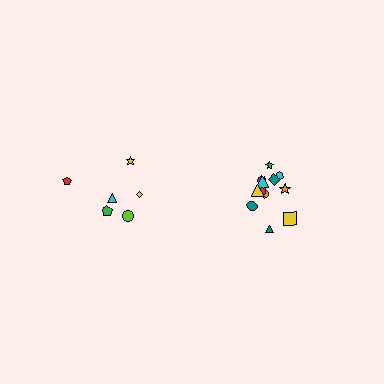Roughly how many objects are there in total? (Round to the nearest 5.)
Roughly 20 objects in total.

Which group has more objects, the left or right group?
The right group.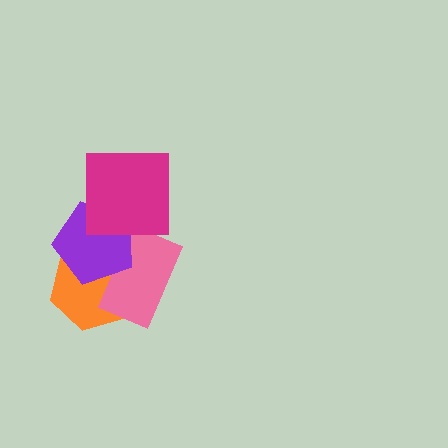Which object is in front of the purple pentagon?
The magenta square is in front of the purple pentagon.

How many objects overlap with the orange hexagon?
2 objects overlap with the orange hexagon.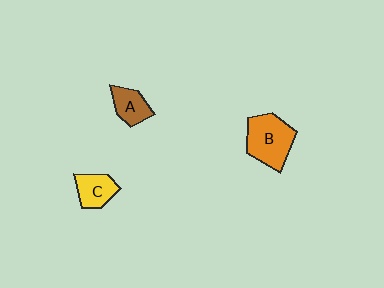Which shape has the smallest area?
Shape A (brown).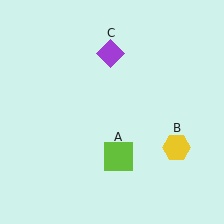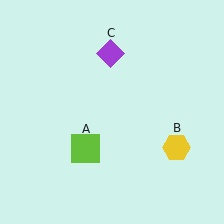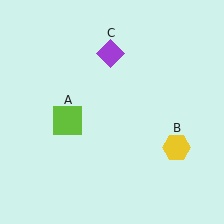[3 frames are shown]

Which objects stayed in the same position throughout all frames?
Yellow hexagon (object B) and purple diamond (object C) remained stationary.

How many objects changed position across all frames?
1 object changed position: lime square (object A).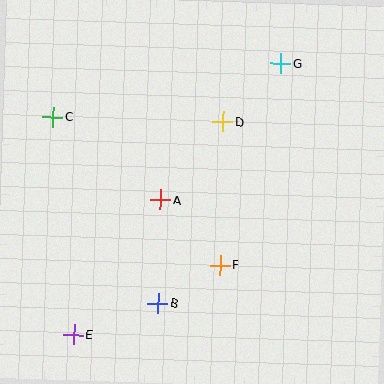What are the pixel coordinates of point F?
Point F is at (220, 265).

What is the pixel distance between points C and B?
The distance between C and B is 214 pixels.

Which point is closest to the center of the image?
Point A at (161, 200) is closest to the center.